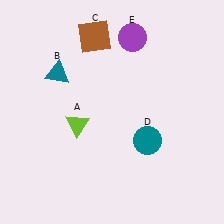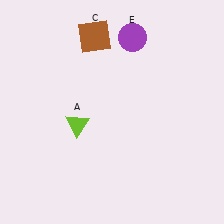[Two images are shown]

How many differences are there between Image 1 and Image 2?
There are 2 differences between the two images.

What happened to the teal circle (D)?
The teal circle (D) was removed in Image 2. It was in the bottom-right area of Image 1.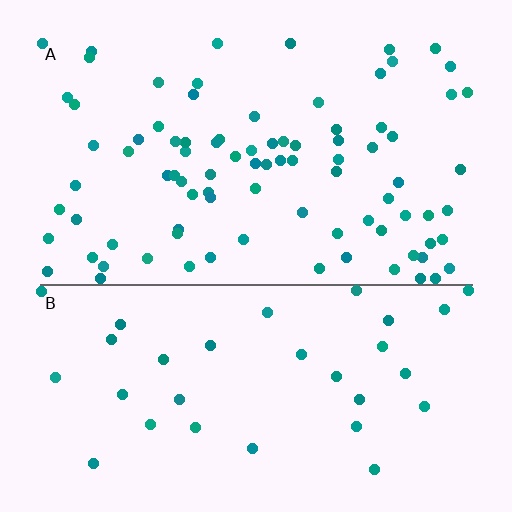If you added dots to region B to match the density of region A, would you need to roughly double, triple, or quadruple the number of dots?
Approximately triple.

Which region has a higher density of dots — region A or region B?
A (the top).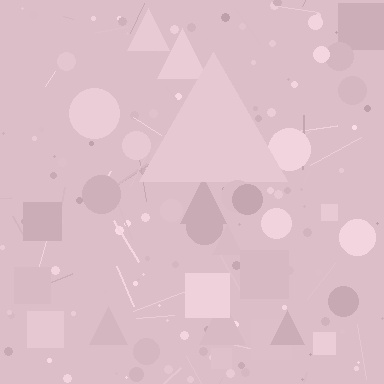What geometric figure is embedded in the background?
A triangle is embedded in the background.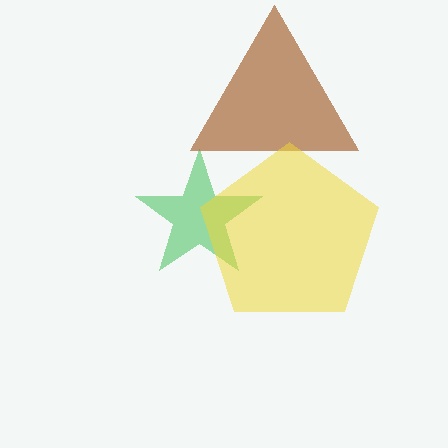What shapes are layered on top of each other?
The layered shapes are: a green star, a brown triangle, a yellow pentagon.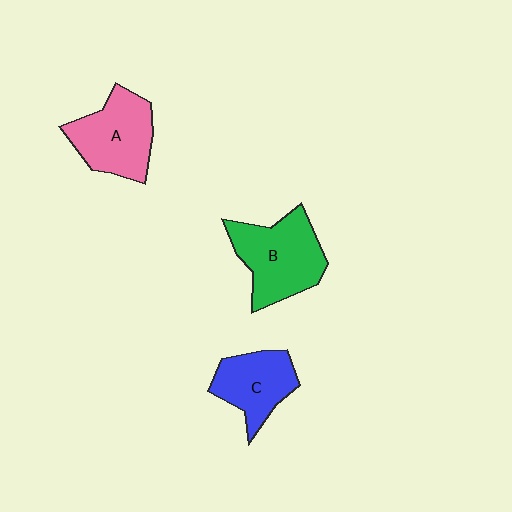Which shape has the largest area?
Shape B (green).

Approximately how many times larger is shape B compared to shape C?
Approximately 1.4 times.